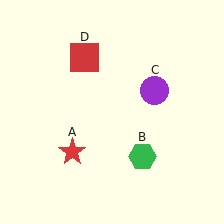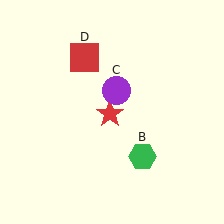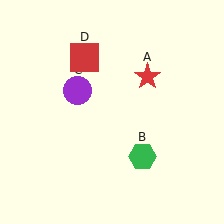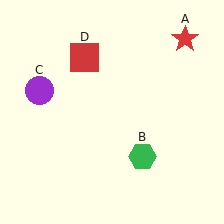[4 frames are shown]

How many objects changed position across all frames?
2 objects changed position: red star (object A), purple circle (object C).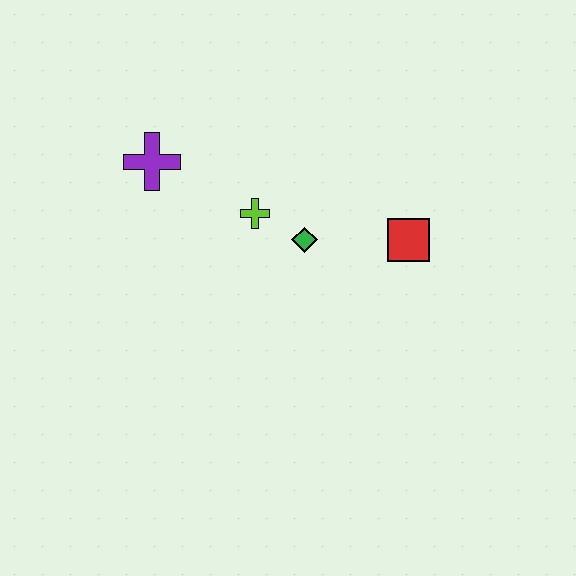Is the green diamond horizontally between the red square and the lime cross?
Yes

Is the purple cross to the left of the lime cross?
Yes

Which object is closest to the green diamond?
The lime cross is closest to the green diamond.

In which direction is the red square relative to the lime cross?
The red square is to the right of the lime cross.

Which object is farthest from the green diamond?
The purple cross is farthest from the green diamond.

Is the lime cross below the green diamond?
No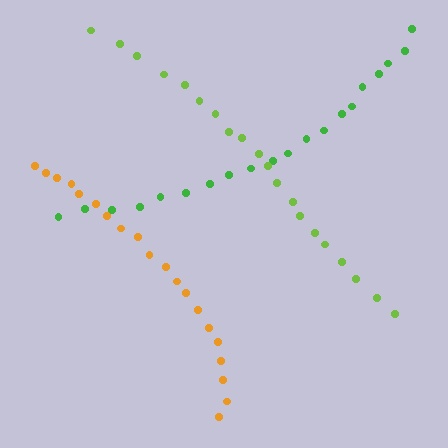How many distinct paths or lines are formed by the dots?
There are 3 distinct paths.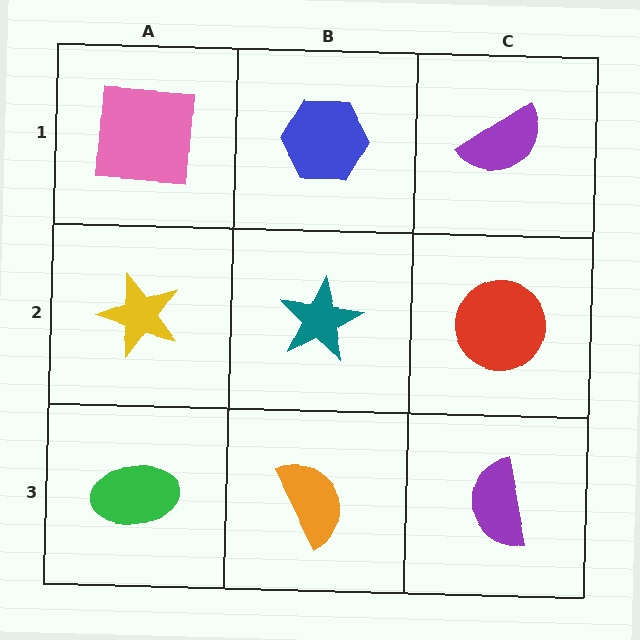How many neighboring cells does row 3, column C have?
2.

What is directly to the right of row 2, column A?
A teal star.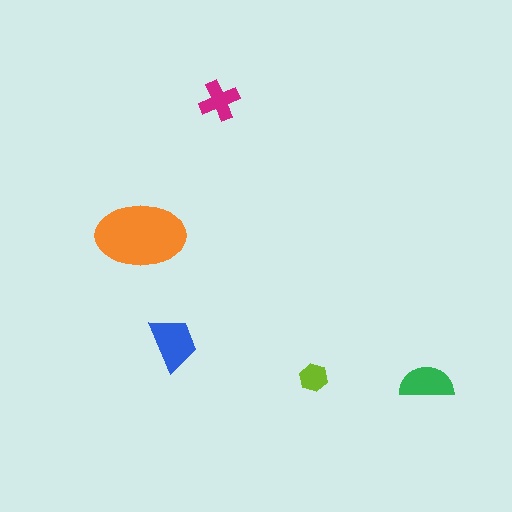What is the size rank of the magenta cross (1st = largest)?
4th.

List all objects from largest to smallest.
The orange ellipse, the blue trapezoid, the green semicircle, the magenta cross, the lime hexagon.